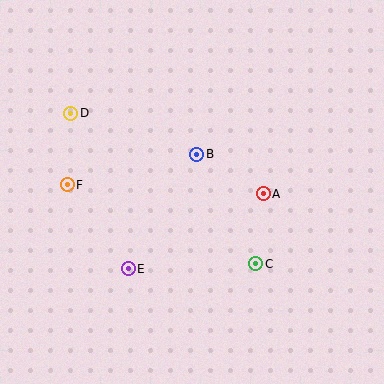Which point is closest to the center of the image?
Point B at (197, 154) is closest to the center.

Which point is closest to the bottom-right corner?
Point C is closest to the bottom-right corner.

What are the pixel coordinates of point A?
Point A is at (263, 194).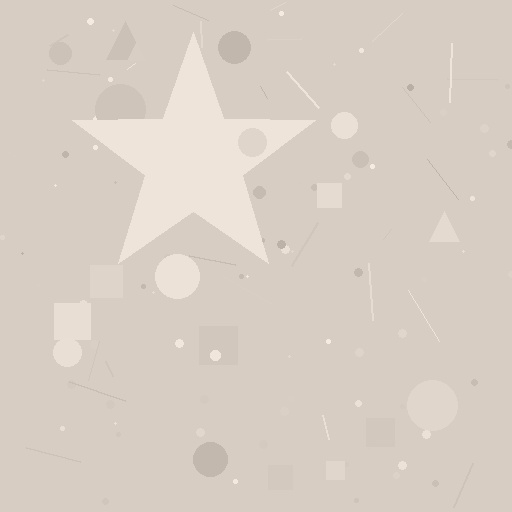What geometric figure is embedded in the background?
A star is embedded in the background.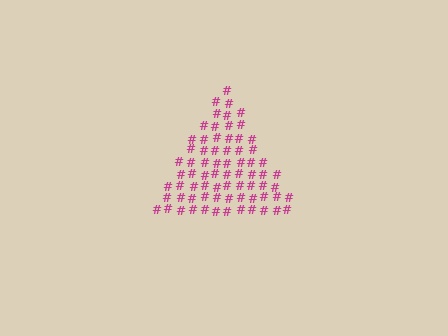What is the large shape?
The large shape is a triangle.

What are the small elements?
The small elements are hash symbols.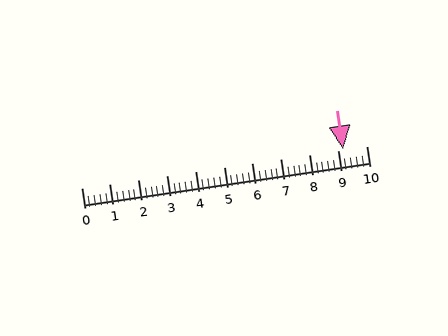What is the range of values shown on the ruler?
The ruler shows values from 0 to 10.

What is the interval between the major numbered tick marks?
The major tick marks are spaced 1 units apart.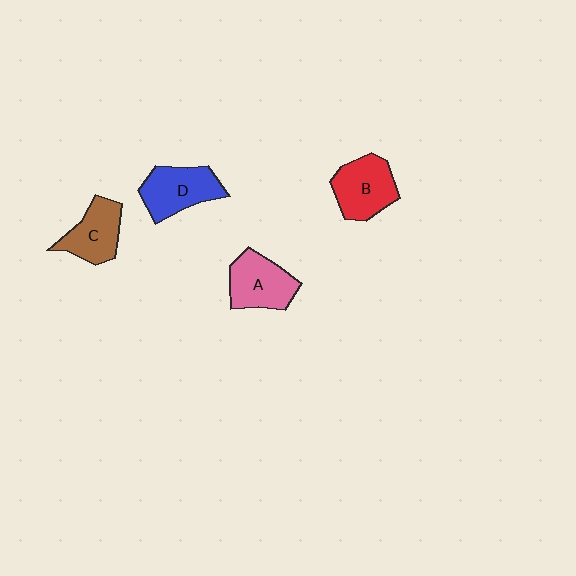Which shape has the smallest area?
Shape C (brown).